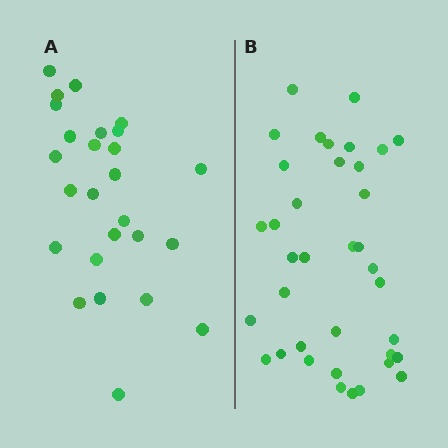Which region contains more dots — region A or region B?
Region B (the right region) has more dots.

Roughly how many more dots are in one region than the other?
Region B has roughly 12 or so more dots than region A.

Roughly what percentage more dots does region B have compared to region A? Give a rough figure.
About 40% more.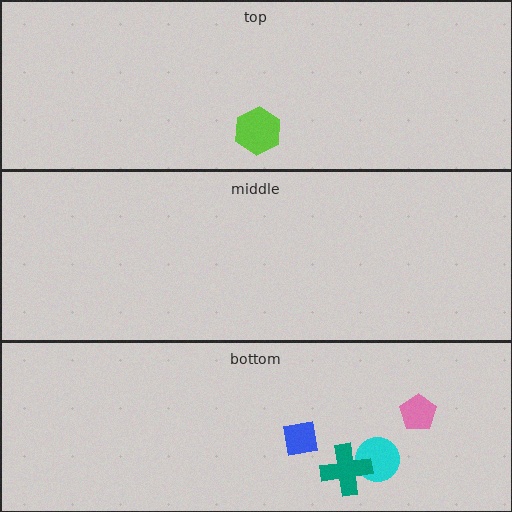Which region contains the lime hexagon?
The top region.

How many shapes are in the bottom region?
4.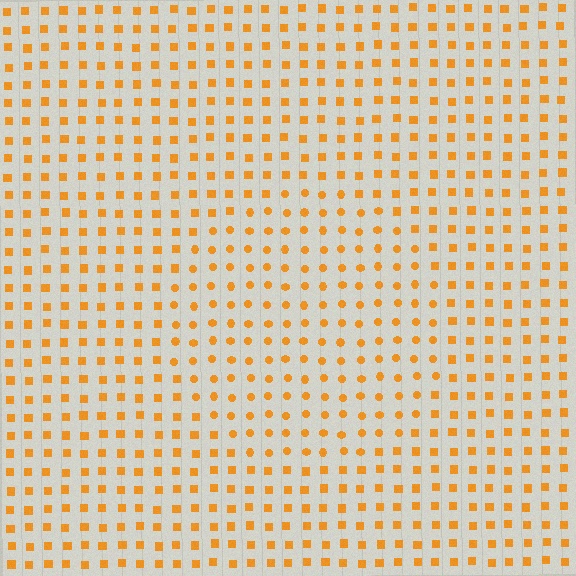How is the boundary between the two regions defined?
The boundary is defined by a change in element shape: circles inside vs. squares outside. All elements share the same color and spacing.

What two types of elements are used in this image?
The image uses circles inside the circle region and squares outside it.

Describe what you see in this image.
The image is filled with small orange elements arranged in a uniform grid. A circle-shaped region contains circles, while the surrounding area contains squares. The boundary is defined purely by the change in element shape.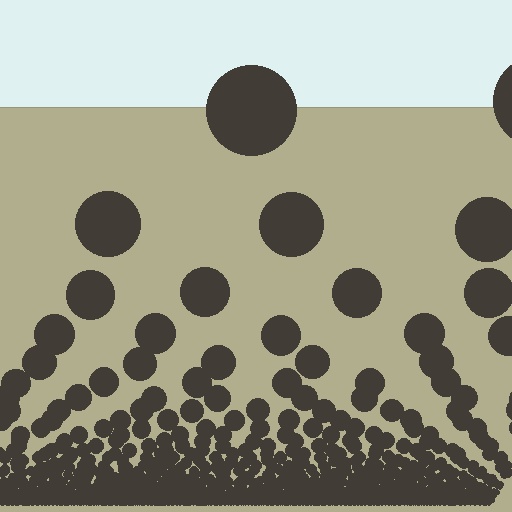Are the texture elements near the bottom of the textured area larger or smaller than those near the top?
Smaller. The gradient is inverted — elements near the bottom are smaller and denser.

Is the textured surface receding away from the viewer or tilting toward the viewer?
The surface appears to tilt toward the viewer. Texture elements get larger and sparser toward the top.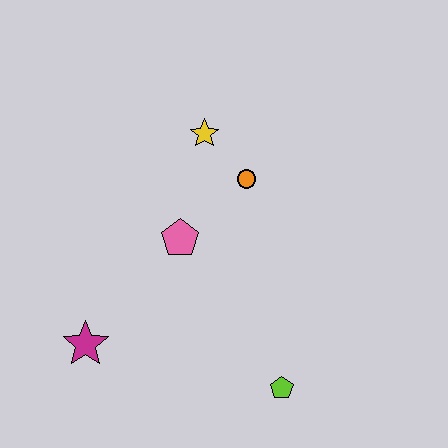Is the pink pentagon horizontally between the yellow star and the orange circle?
No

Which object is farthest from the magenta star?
The yellow star is farthest from the magenta star.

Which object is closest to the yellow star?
The orange circle is closest to the yellow star.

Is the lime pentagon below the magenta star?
Yes